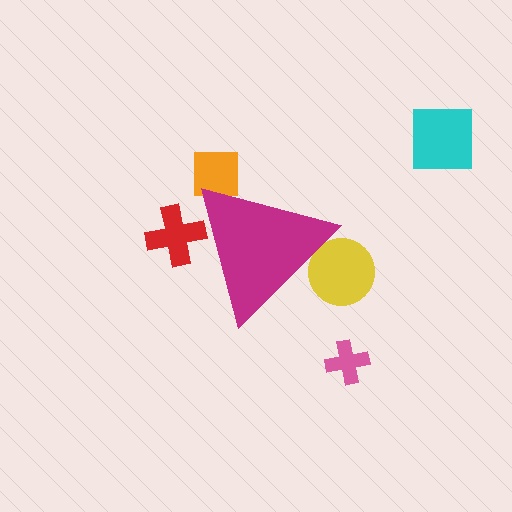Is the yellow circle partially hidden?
Yes, the yellow circle is partially hidden behind the magenta triangle.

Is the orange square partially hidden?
Yes, the orange square is partially hidden behind the magenta triangle.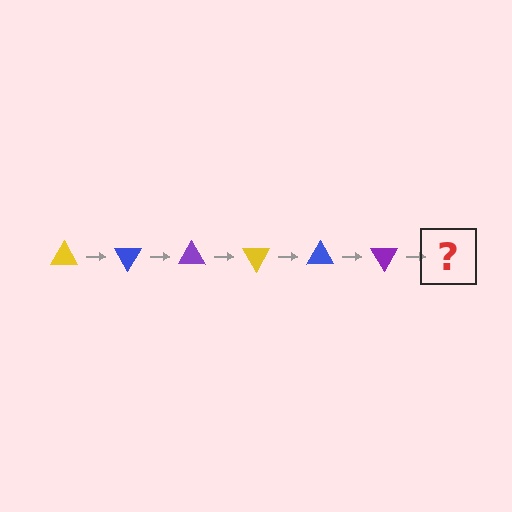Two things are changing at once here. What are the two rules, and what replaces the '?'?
The two rules are that it rotates 60 degrees each step and the color cycles through yellow, blue, and purple. The '?' should be a yellow triangle, rotated 360 degrees from the start.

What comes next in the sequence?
The next element should be a yellow triangle, rotated 360 degrees from the start.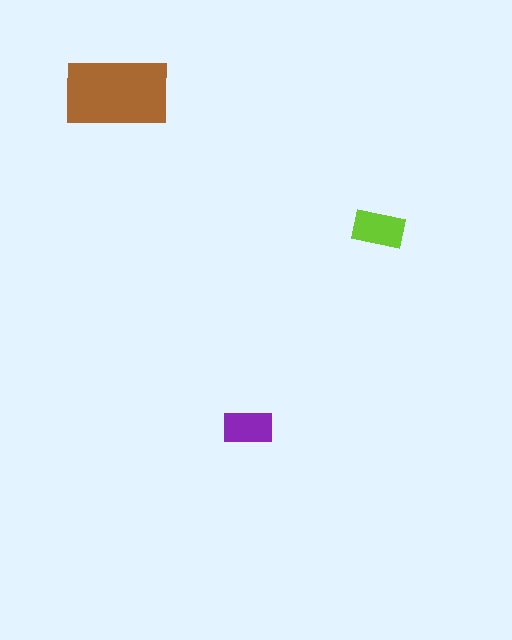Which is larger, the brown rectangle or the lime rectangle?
The brown one.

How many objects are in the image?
There are 3 objects in the image.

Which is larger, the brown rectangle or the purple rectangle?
The brown one.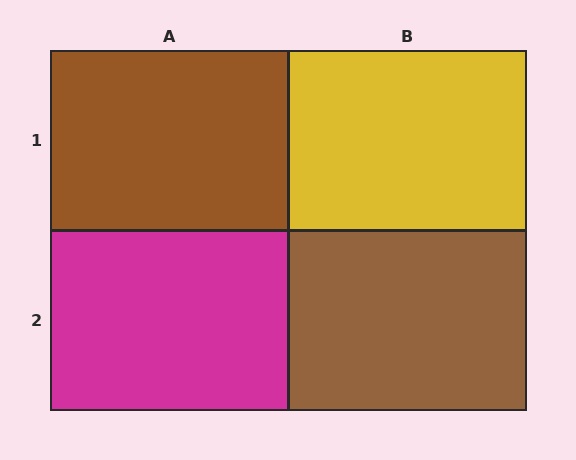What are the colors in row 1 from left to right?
Brown, yellow.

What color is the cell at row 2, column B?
Brown.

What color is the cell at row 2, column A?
Magenta.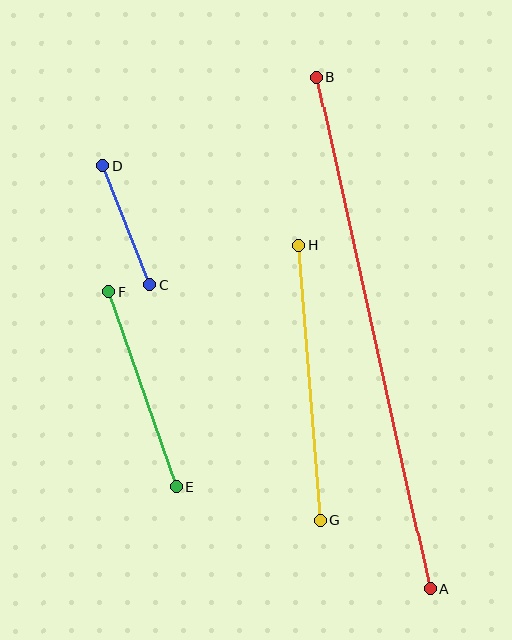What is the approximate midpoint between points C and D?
The midpoint is at approximately (126, 226) pixels.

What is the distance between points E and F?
The distance is approximately 206 pixels.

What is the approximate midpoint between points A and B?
The midpoint is at approximately (373, 333) pixels.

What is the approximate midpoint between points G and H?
The midpoint is at approximately (310, 382) pixels.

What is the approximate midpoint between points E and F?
The midpoint is at approximately (143, 390) pixels.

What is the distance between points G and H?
The distance is approximately 276 pixels.